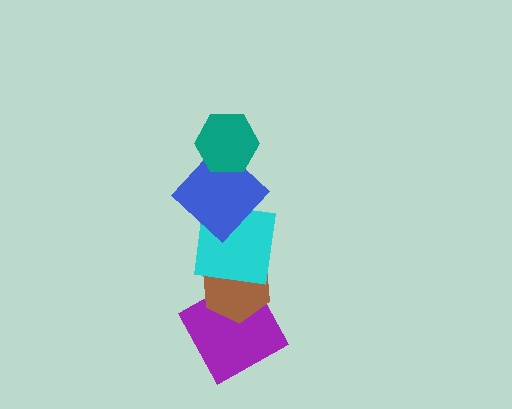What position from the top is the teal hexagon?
The teal hexagon is 1st from the top.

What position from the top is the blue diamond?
The blue diamond is 2nd from the top.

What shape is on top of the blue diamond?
The teal hexagon is on top of the blue diamond.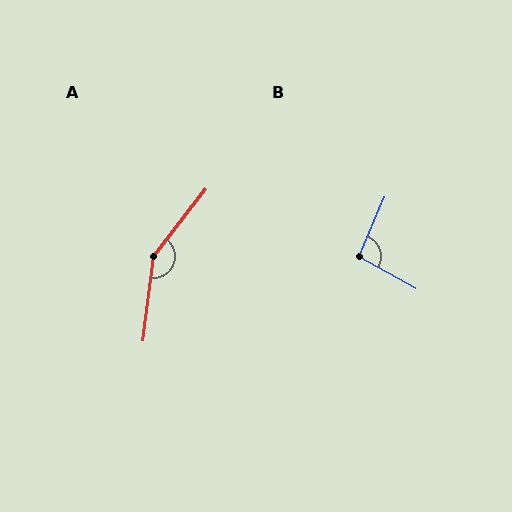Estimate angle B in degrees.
Approximately 96 degrees.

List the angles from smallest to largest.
B (96°), A (149°).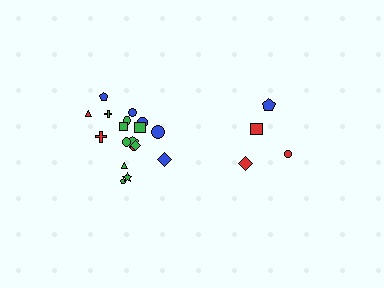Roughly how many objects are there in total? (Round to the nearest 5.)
Roughly 20 objects in total.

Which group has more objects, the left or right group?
The left group.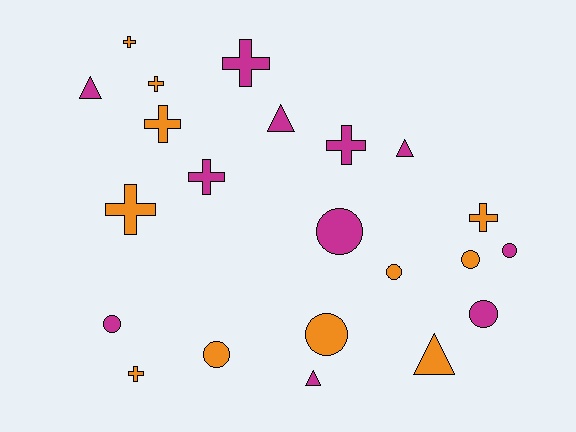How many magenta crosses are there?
There are 3 magenta crosses.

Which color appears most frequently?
Orange, with 11 objects.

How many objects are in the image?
There are 22 objects.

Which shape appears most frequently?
Cross, with 9 objects.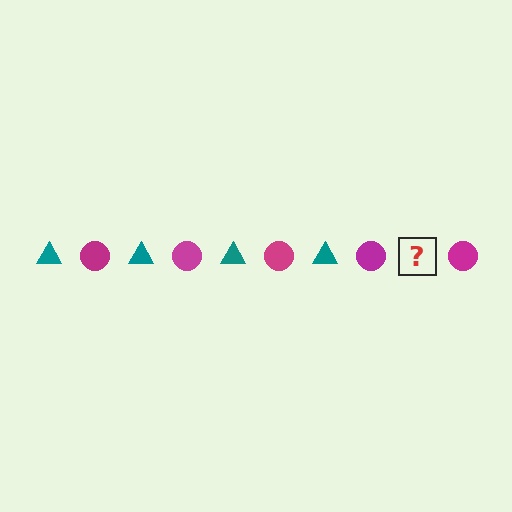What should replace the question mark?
The question mark should be replaced with a teal triangle.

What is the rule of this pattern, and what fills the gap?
The rule is that the pattern alternates between teal triangle and magenta circle. The gap should be filled with a teal triangle.